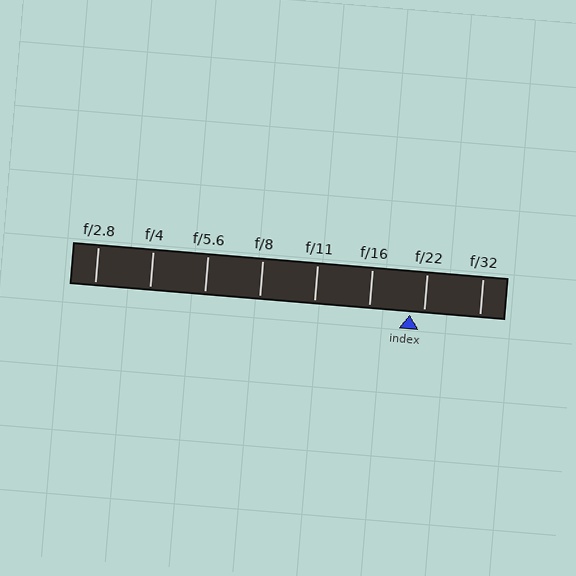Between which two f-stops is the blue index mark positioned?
The index mark is between f/16 and f/22.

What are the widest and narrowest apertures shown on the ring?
The widest aperture shown is f/2.8 and the narrowest is f/32.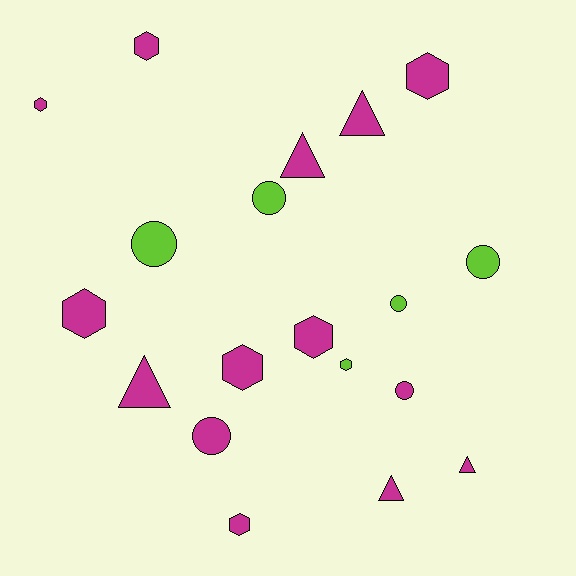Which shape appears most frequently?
Hexagon, with 8 objects.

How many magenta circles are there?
There are 2 magenta circles.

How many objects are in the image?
There are 19 objects.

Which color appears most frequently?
Magenta, with 14 objects.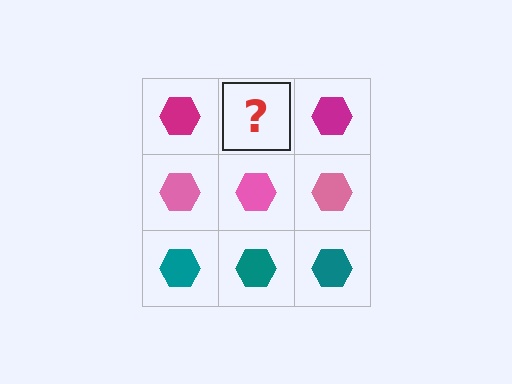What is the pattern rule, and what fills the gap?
The rule is that each row has a consistent color. The gap should be filled with a magenta hexagon.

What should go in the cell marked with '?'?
The missing cell should contain a magenta hexagon.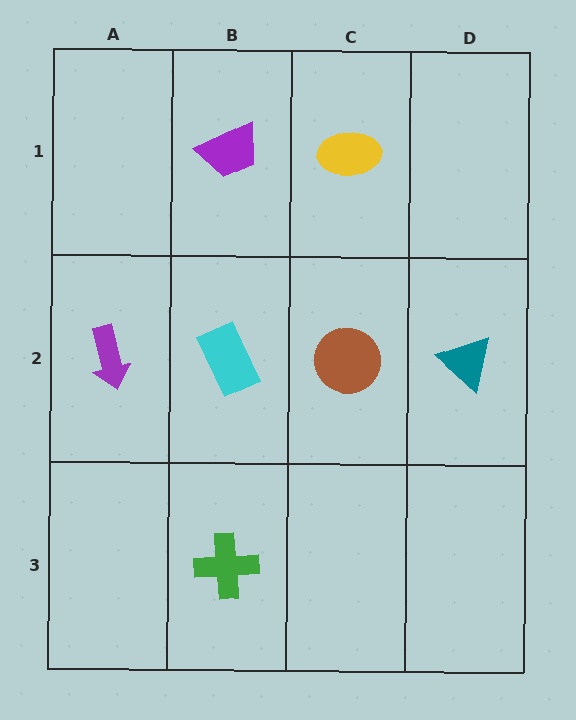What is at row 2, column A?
A purple arrow.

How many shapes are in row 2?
4 shapes.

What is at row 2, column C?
A brown circle.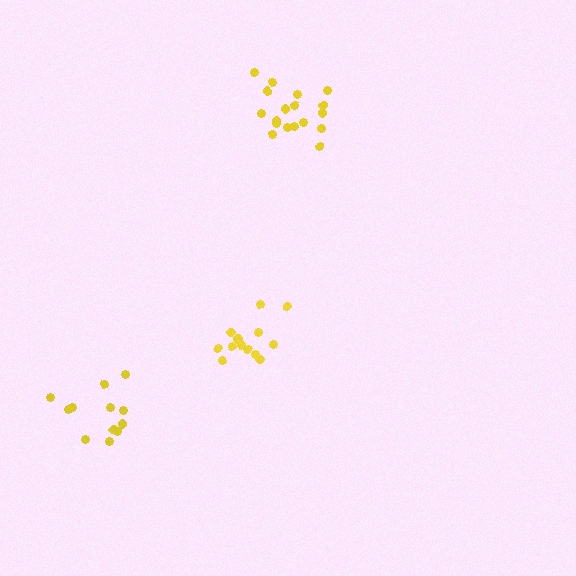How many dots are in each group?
Group 1: 13 dots, Group 2: 12 dots, Group 3: 18 dots (43 total).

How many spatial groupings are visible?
There are 3 spatial groupings.